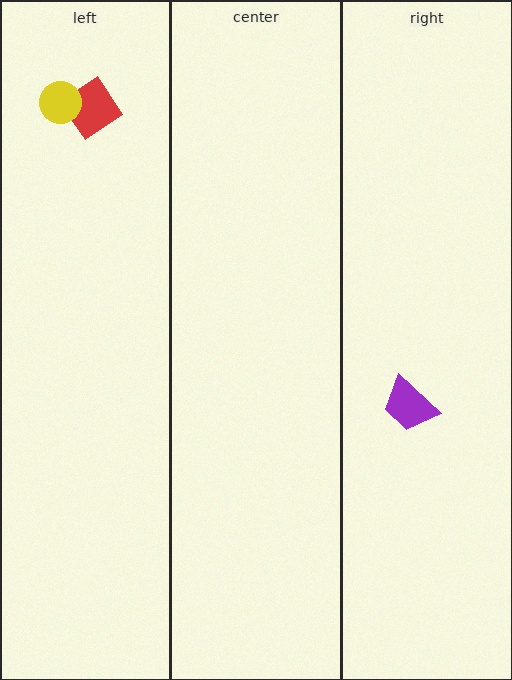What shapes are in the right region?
The purple trapezoid.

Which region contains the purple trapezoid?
The right region.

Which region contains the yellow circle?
The left region.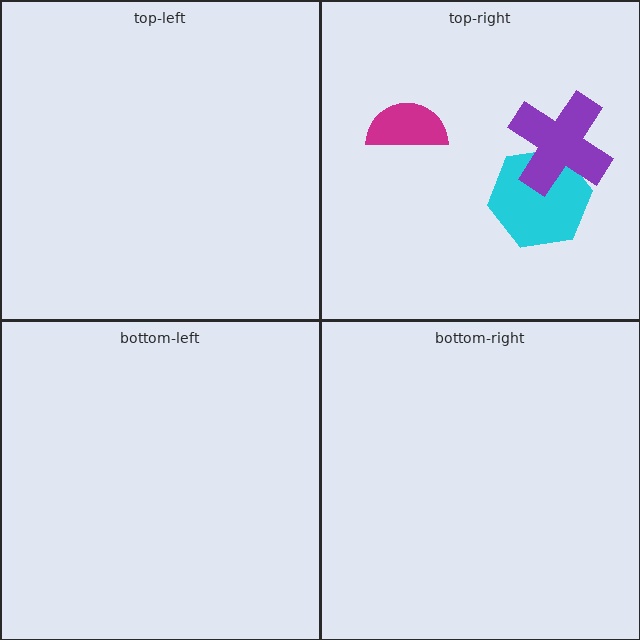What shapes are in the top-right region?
The cyan hexagon, the purple cross, the magenta semicircle.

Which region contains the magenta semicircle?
The top-right region.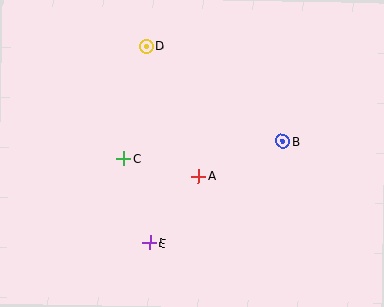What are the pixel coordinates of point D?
Point D is at (146, 47).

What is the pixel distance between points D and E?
The distance between D and E is 197 pixels.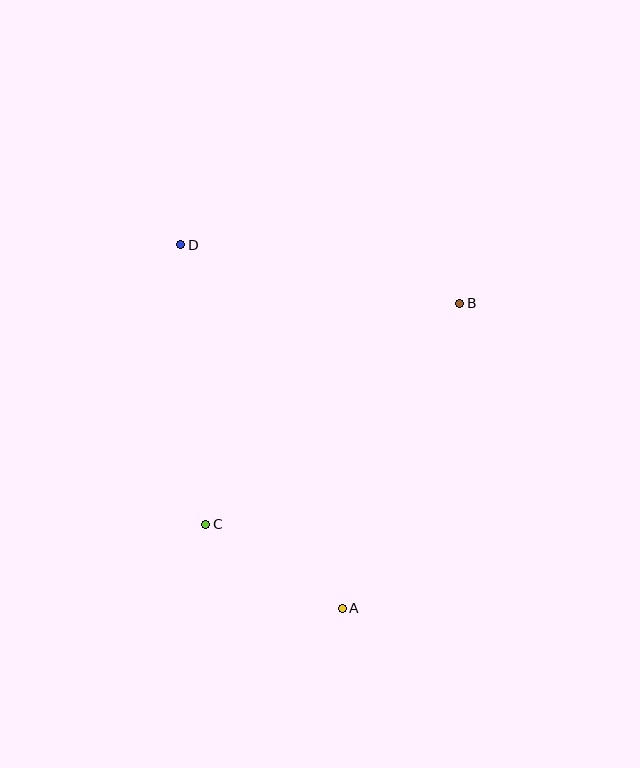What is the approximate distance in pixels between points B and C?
The distance between B and C is approximately 337 pixels.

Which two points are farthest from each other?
Points A and D are farthest from each other.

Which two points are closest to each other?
Points A and C are closest to each other.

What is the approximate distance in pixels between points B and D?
The distance between B and D is approximately 285 pixels.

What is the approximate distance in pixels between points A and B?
The distance between A and B is approximately 327 pixels.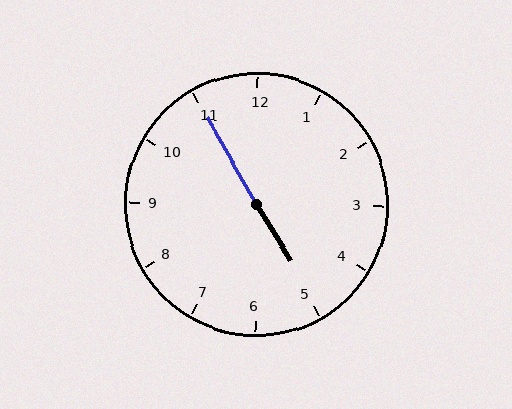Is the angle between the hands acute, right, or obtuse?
It is obtuse.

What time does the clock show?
4:55.